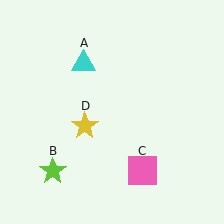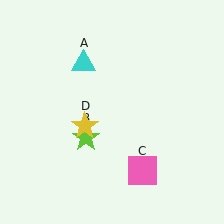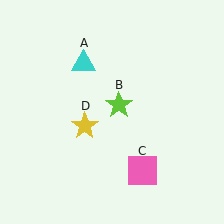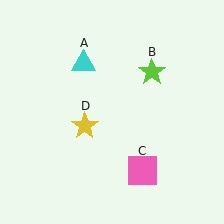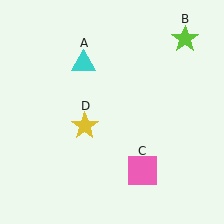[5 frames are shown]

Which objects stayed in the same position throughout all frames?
Cyan triangle (object A) and pink square (object C) and yellow star (object D) remained stationary.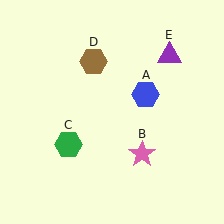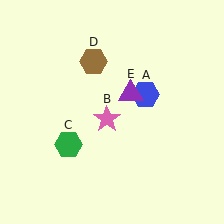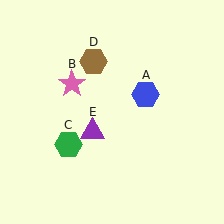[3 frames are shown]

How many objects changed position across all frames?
2 objects changed position: pink star (object B), purple triangle (object E).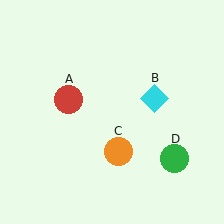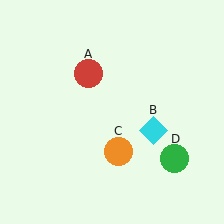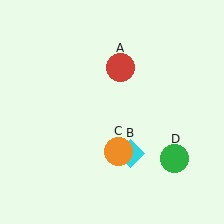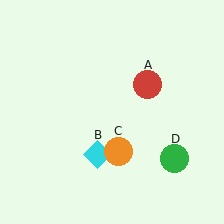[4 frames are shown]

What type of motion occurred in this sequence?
The red circle (object A), cyan diamond (object B) rotated clockwise around the center of the scene.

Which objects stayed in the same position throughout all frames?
Orange circle (object C) and green circle (object D) remained stationary.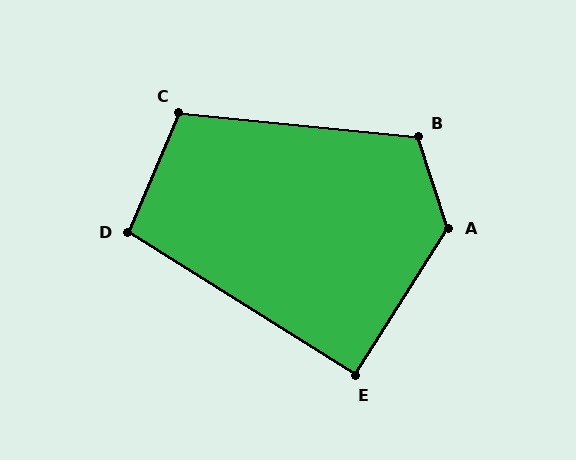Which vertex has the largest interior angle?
A, at approximately 130 degrees.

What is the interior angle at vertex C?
Approximately 107 degrees (obtuse).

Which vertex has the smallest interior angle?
E, at approximately 90 degrees.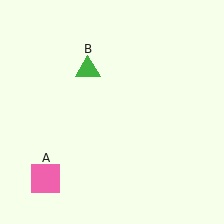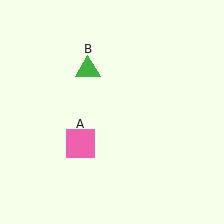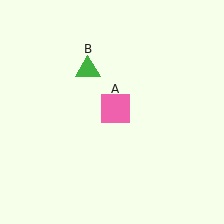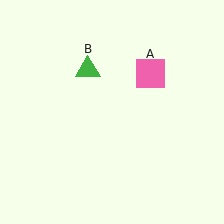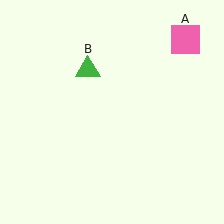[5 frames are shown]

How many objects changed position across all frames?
1 object changed position: pink square (object A).